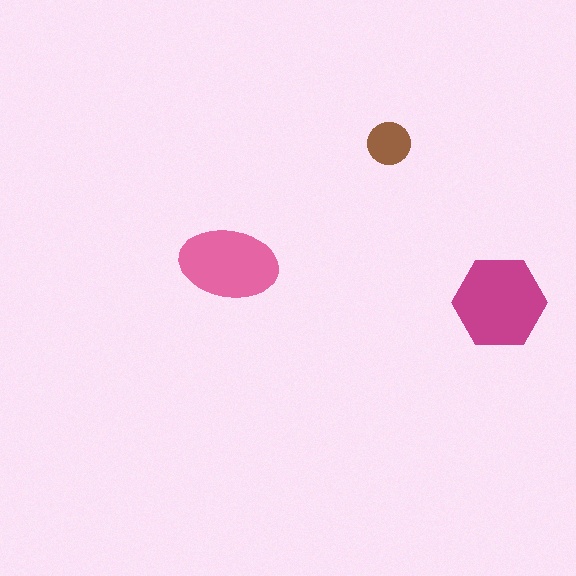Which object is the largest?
The magenta hexagon.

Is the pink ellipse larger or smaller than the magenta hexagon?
Smaller.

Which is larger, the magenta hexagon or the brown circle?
The magenta hexagon.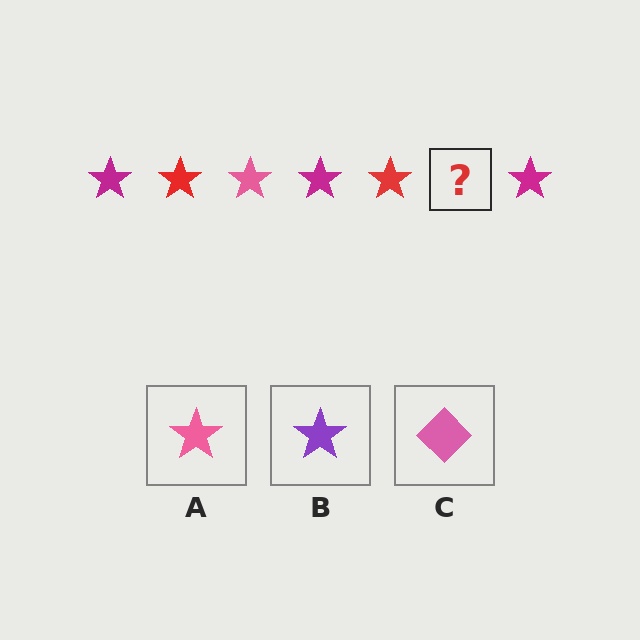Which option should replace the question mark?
Option A.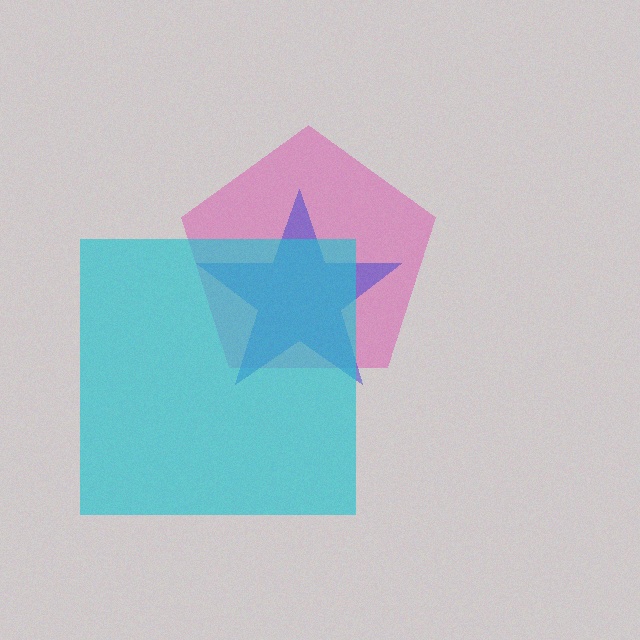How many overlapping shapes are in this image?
There are 3 overlapping shapes in the image.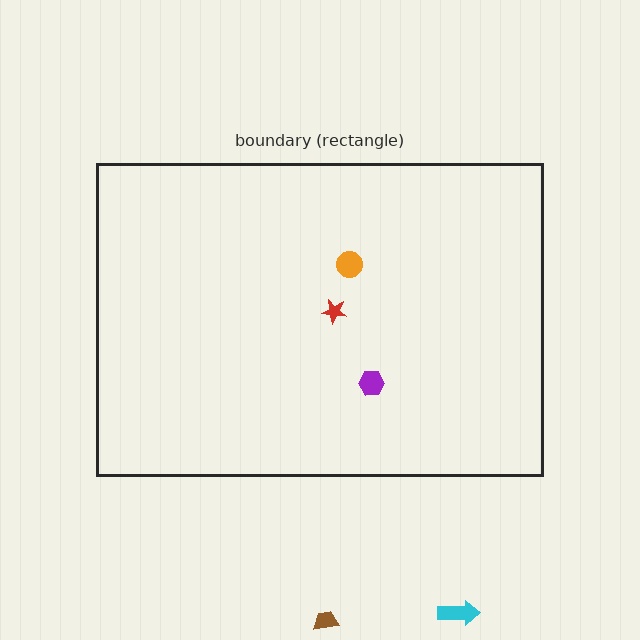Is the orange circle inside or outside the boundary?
Inside.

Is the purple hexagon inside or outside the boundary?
Inside.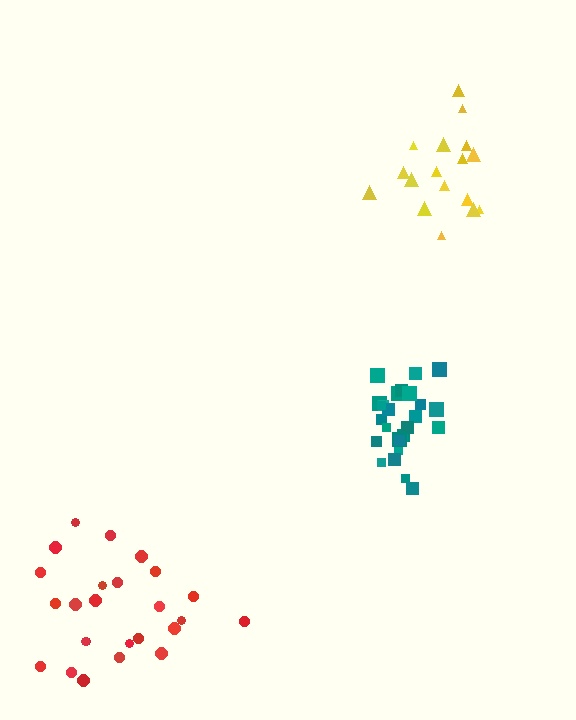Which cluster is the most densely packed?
Teal.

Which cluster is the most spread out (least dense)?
Red.